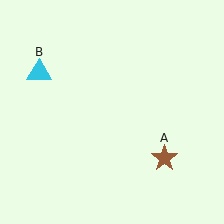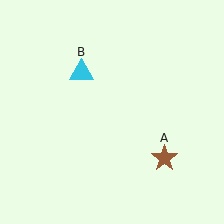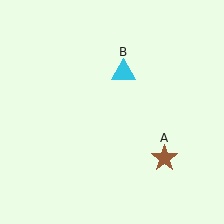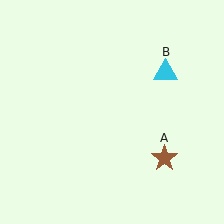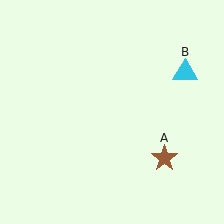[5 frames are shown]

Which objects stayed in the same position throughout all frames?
Brown star (object A) remained stationary.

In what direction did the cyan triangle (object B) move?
The cyan triangle (object B) moved right.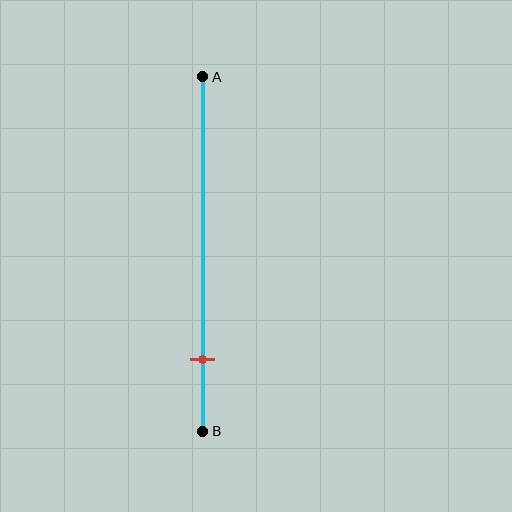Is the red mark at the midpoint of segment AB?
No, the mark is at about 80% from A, not at the 50% midpoint.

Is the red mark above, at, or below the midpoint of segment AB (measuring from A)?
The red mark is below the midpoint of segment AB.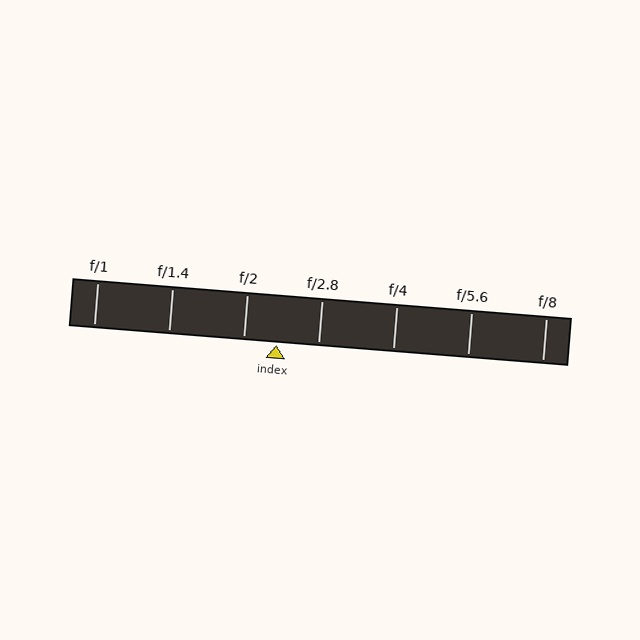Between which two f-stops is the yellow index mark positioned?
The index mark is between f/2 and f/2.8.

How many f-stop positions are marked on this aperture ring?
There are 7 f-stop positions marked.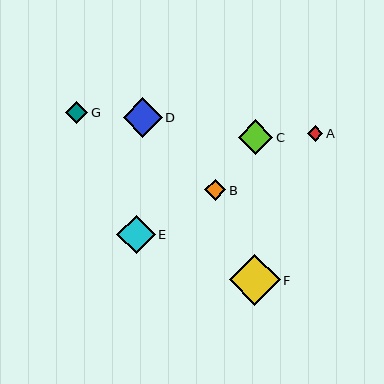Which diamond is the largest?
Diamond F is the largest with a size of approximately 51 pixels.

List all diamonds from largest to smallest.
From largest to smallest: F, D, E, C, G, B, A.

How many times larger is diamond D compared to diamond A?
Diamond D is approximately 2.6 times the size of diamond A.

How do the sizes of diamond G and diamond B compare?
Diamond G and diamond B are approximately the same size.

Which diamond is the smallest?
Diamond A is the smallest with a size of approximately 15 pixels.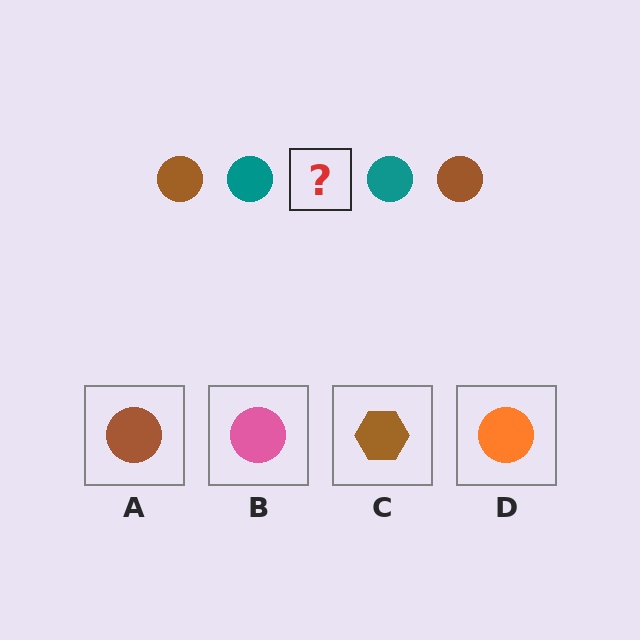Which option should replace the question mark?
Option A.